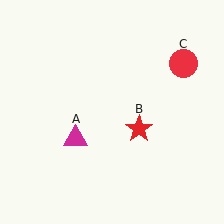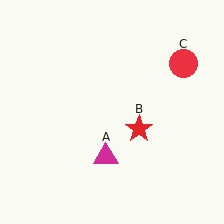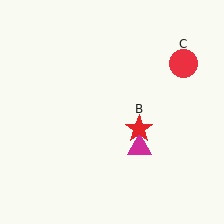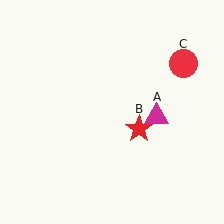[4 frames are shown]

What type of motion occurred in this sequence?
The magenta triangle (object A) rotated counterclockwise around the center of the scene.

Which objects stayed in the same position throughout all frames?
Red star (object B) and red circle (object C) remained stationary.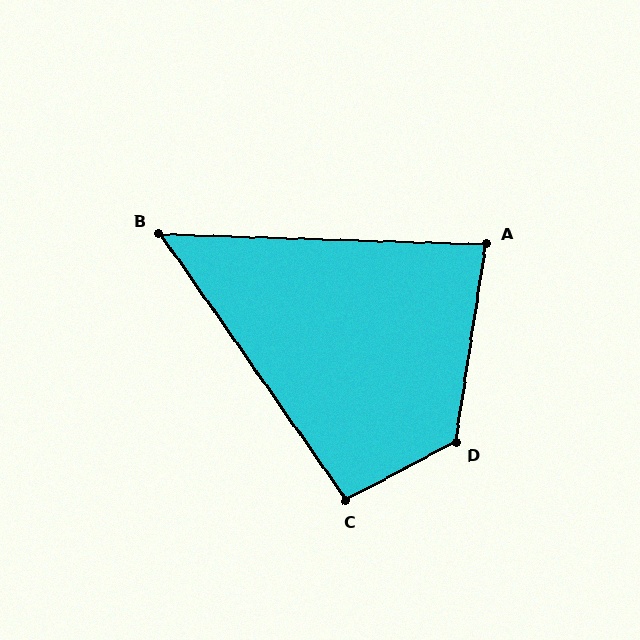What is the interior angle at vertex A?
Approximately 83 degrees (acute).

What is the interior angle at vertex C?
Approximately 97 degrees (obtuse).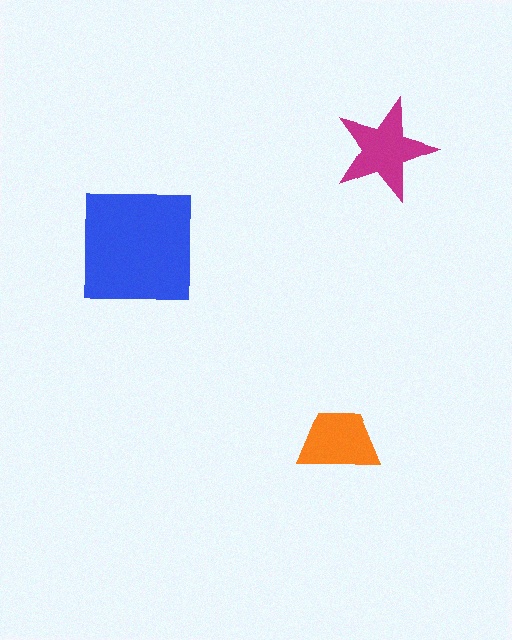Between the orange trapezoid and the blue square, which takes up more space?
The blue square.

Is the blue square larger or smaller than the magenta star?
Larger.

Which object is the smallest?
The orange trapezoid.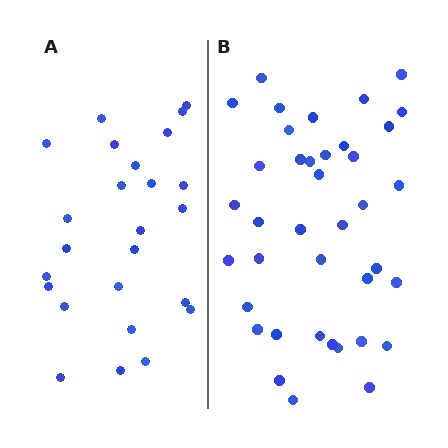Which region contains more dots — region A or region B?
Region B (the right region) has more dots.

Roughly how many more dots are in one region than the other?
Region B has approximately 15 more dots than region A.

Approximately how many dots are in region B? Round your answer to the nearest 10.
About 40 dots. (The exact count is 39, which rounds to 40.)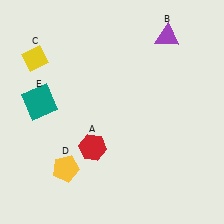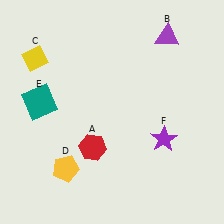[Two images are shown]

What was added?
A purple star (F) was added in Image 2.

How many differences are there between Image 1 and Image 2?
There is 1 difference between the two images.